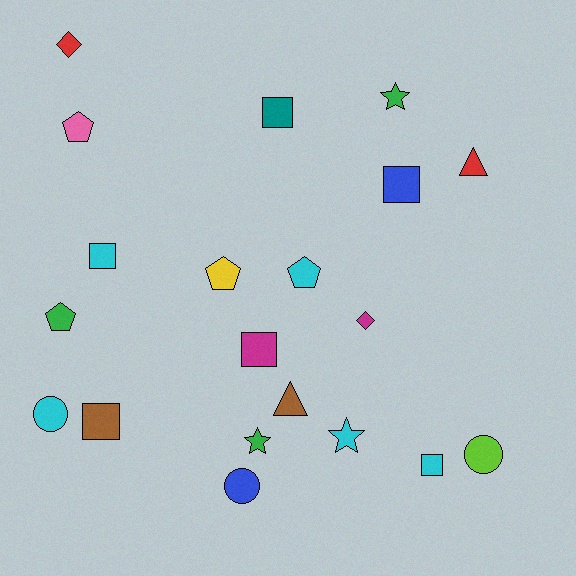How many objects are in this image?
There are 20 objects.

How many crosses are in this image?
There are no crosses.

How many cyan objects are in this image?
There are 5 cyan objects.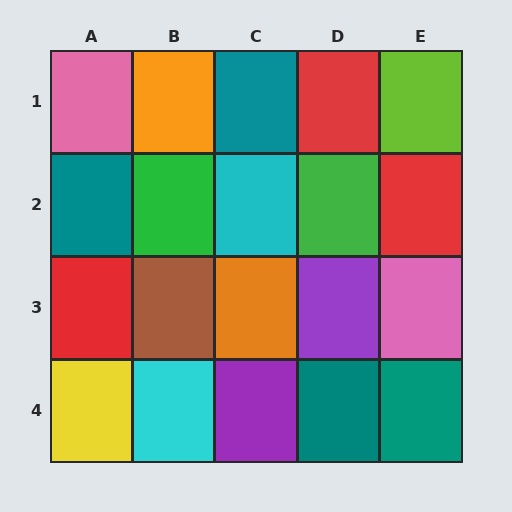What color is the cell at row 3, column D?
Purple.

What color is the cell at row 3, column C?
Orange.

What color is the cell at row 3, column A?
Red.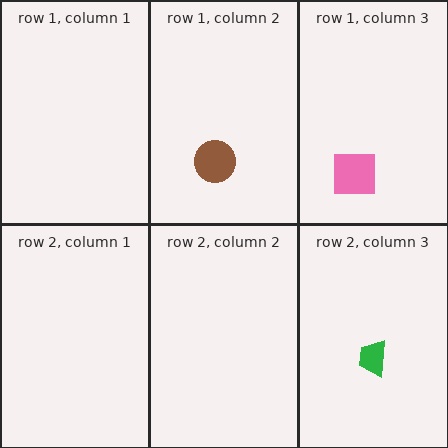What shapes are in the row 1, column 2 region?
The brown circle.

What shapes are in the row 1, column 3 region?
The pink square.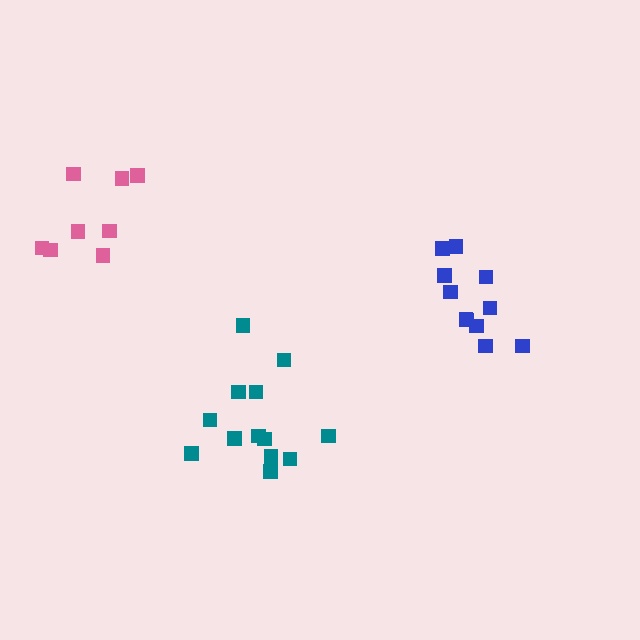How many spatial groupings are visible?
There are 3 spatial groupings.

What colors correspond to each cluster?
The clusters are colored: teal, blue, pink.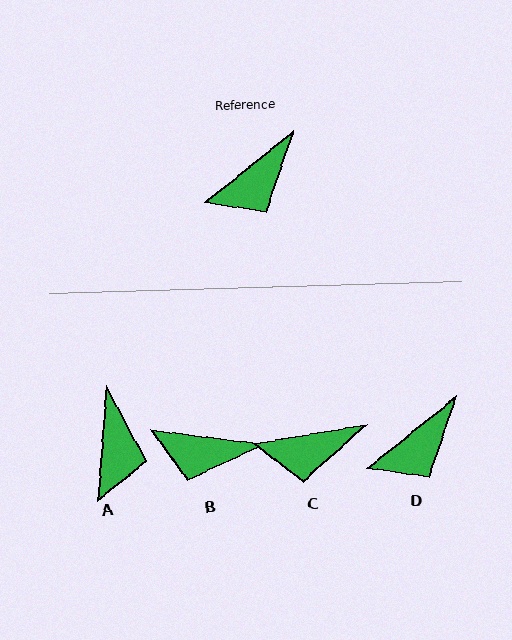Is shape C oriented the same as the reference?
No, it is off by about 30 degrees.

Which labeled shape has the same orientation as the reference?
D.